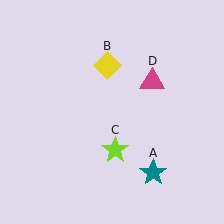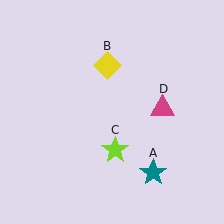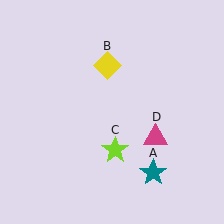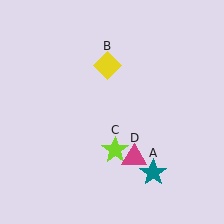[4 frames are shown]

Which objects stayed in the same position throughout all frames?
Teal star (object A) and yellow diamond (object B) and lime star (object C) remained stationary.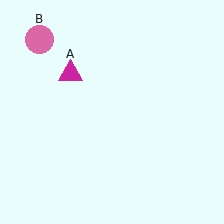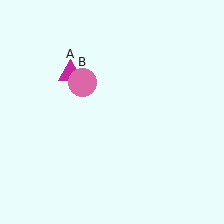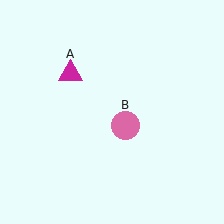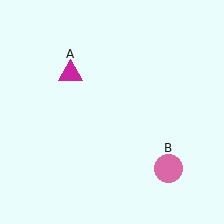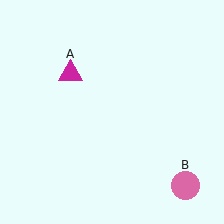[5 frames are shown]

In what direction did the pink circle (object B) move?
The pink circle (object B) moved down and to the right.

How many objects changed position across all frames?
1 object changed position: pink circle (object B).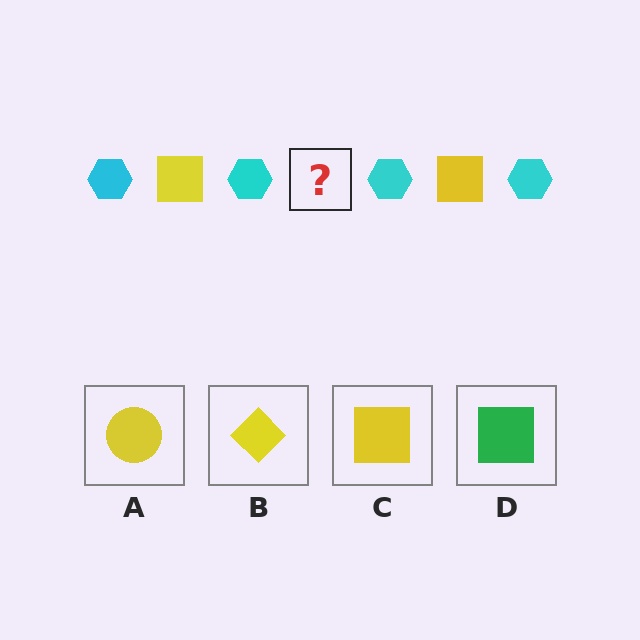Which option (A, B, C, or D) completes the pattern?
C.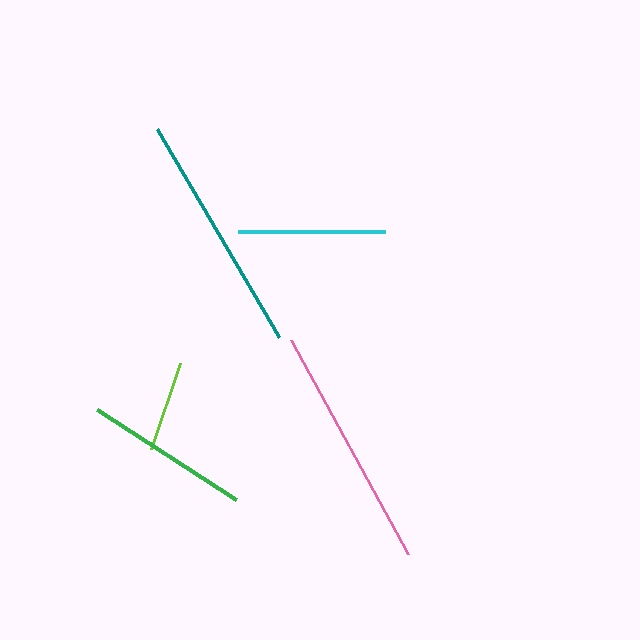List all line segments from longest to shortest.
From longest to shortest: pink, teal, green, cyan, lime.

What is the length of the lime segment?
The lime segment is approximately 91 pixels long.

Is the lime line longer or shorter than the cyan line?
The cyan line is longer than the lime line.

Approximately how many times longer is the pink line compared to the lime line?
The pink line is approximately 2.7 times the length of the lime line.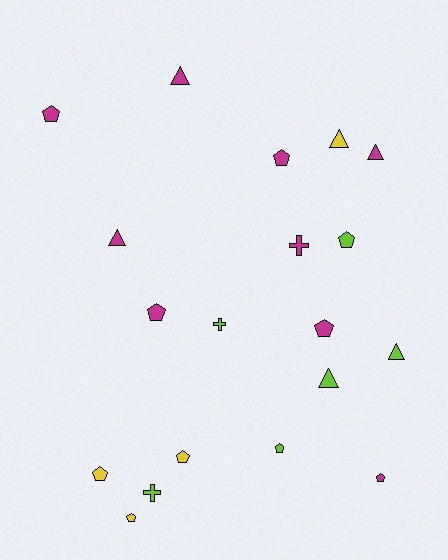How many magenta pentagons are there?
There are 5 magenta pentagons.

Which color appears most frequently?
Magenta, with 9 objects.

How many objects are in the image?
There are 19 objects.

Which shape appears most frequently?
Pentagon, with 10 objects.